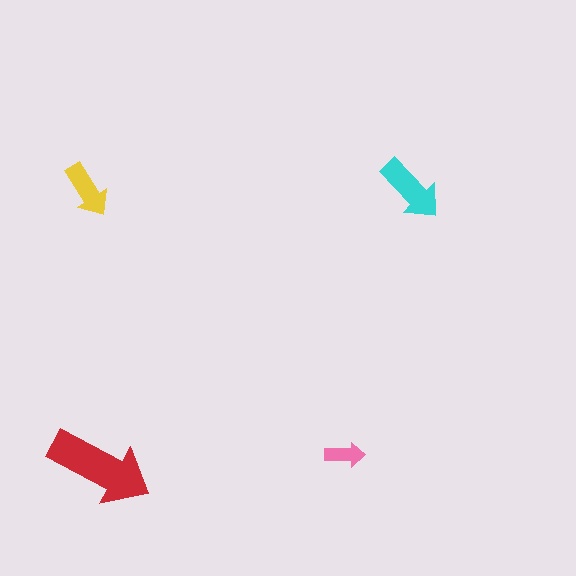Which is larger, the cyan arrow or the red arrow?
The red one.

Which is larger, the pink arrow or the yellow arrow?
The yellow one.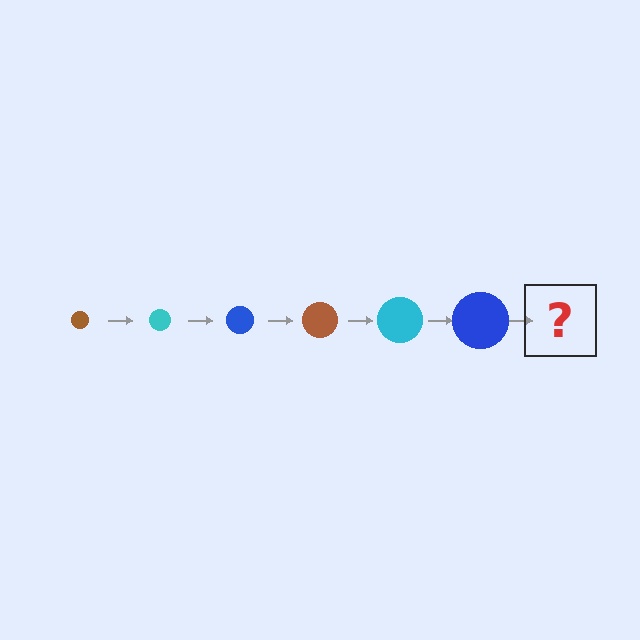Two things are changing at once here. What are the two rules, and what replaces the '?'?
The two rules are that the circle grows larger each step and the color cycles through brown, cyan, and blue. The '?' should be a brown circle, larger than the previous one.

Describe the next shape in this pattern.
It should be a brown circle, larger than the previous one.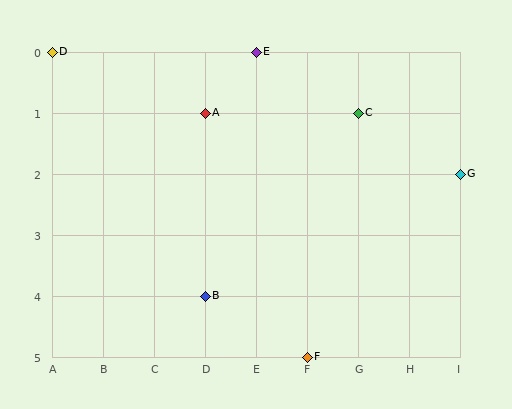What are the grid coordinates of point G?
Point G is at grid coordinates (I, 2).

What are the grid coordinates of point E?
Point E is at grid coordinates (E, 0).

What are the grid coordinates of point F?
Point F is at grid coordinates (F, 5).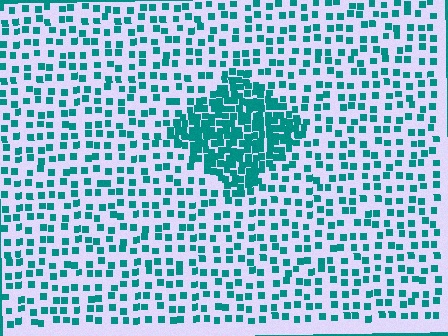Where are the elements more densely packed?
The elements are more densely packed inside the diamond boundary.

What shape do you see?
I see a diamond.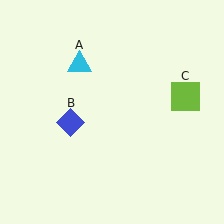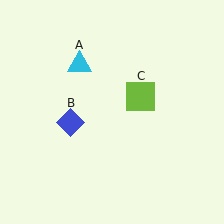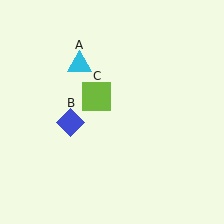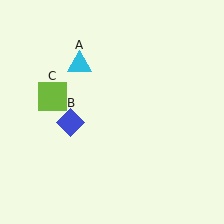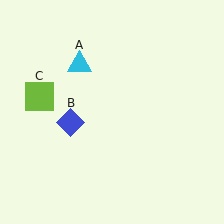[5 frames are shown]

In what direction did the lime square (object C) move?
The lime square (object C) moved left.